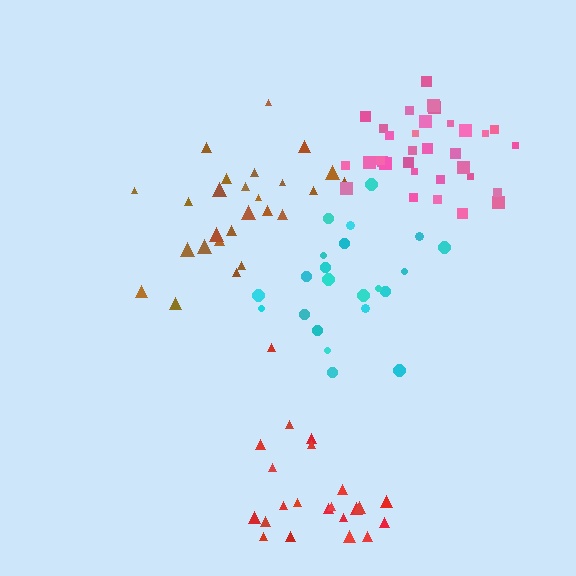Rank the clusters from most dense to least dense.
pink, brown, red, cyan.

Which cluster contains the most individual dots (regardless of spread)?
Pink (33).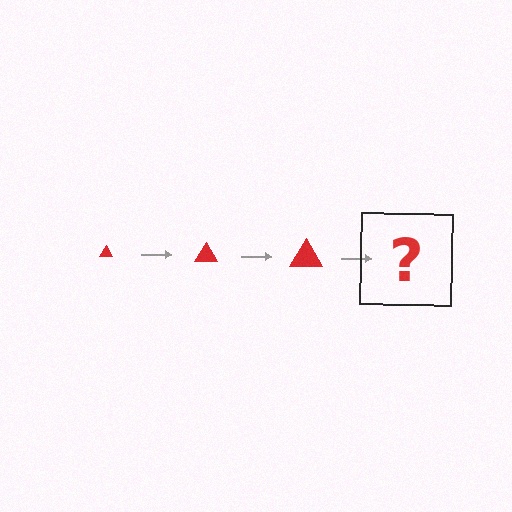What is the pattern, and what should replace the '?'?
The pattern is that the triangle gets progressively larger each step. The '?' should be a red triangle, larger than the previous one.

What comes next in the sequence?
The next element should be a red triangle, larger than the previous one.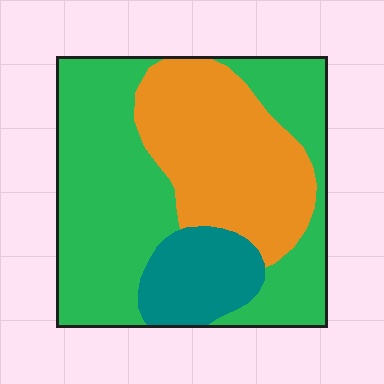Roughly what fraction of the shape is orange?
Orange covers about 30% of the shape.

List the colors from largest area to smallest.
From largest to smallest: green, orange, teal.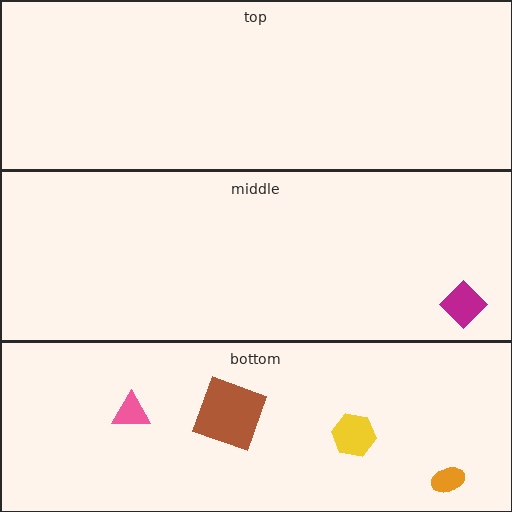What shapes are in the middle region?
The magenta diamond.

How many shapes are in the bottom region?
4.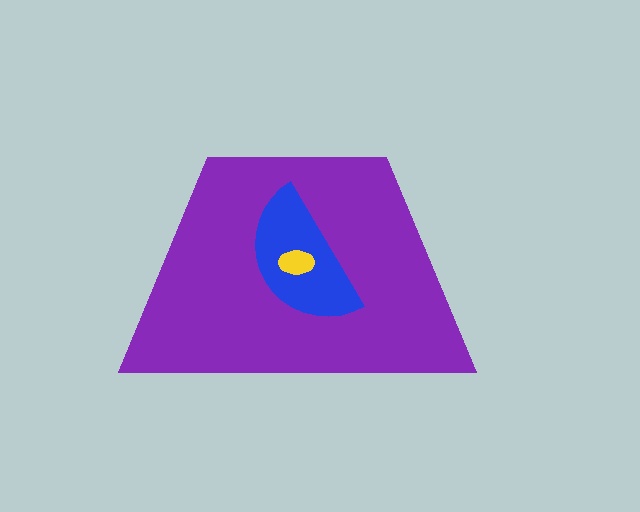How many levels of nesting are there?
3.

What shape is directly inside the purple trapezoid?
The blue semicircle.